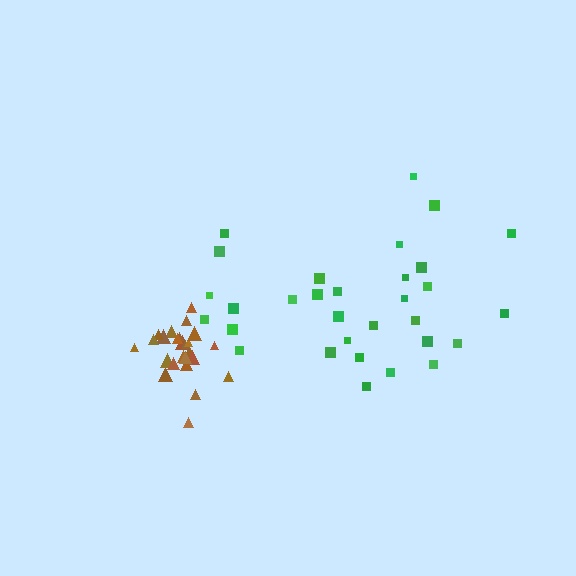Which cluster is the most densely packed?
Brown.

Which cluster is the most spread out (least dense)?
Green.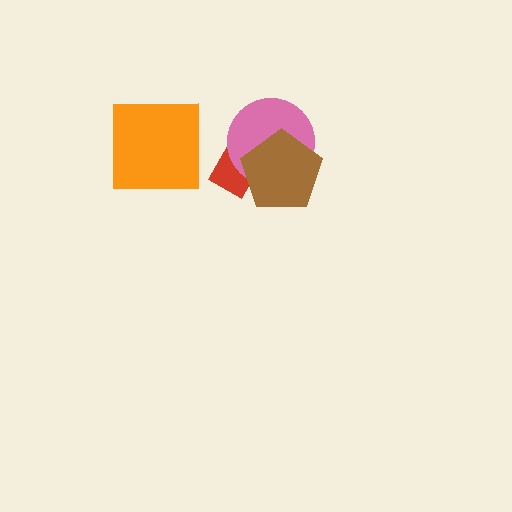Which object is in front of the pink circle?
The brown pentagon is in front of the pink circle.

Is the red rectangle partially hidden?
Yes, it is partially covered by another shape.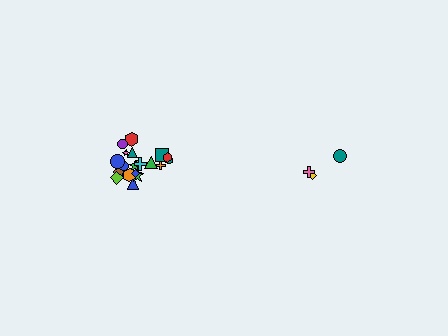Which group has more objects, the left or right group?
The left group.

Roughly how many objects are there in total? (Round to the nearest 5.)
Roughly 25 objects in total.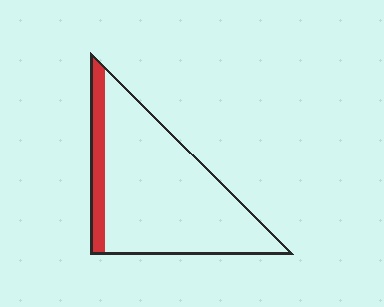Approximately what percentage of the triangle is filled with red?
Approximately 15%.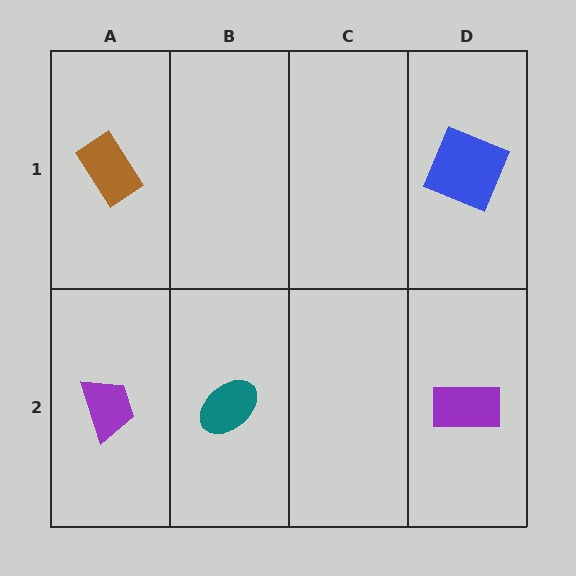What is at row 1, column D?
A blue square.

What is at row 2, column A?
A purple trapezoid.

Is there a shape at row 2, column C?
No, that cell is empty.